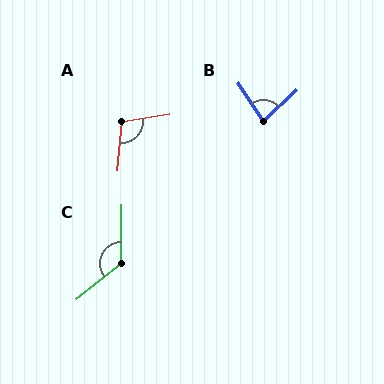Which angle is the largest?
C, at approximately 129 degrees.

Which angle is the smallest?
B, at approximately 81 degrees.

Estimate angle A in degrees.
Approximately 105 degrees.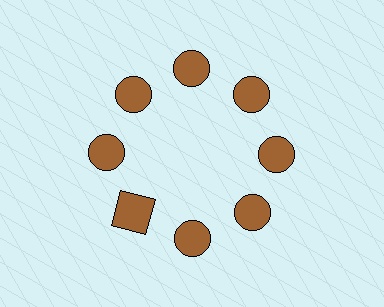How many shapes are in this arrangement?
There are 8 shapes arranged in a ring pattern.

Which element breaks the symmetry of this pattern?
The brown square at roughly the 8 o'clock position breaks the symmetry. All other shapes are brown circles.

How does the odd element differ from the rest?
It has a different shape: square instead of circle.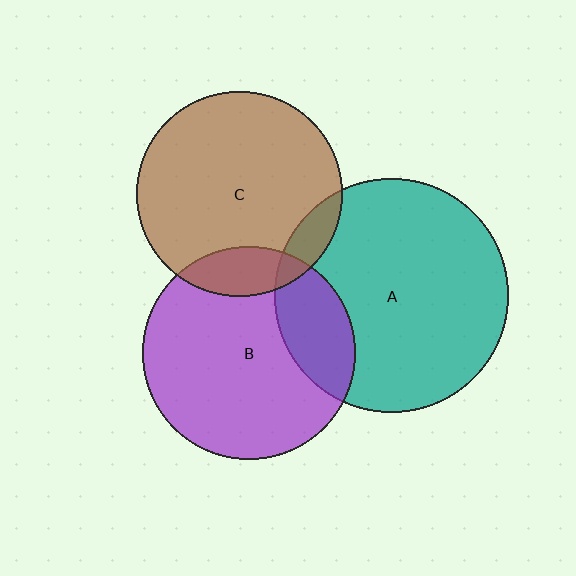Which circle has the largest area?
Circle A (teal).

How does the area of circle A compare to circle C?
Approximately 1.3 times.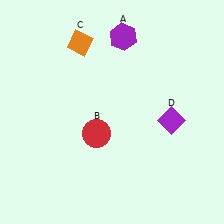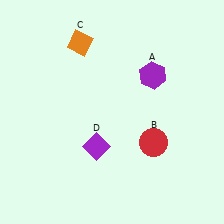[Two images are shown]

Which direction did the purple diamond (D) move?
The purple diamond (D) moved left.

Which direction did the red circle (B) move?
The red circle (B) moved right.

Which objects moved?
The objects that moved are: the purple hexagon (A), the red circle (B), the purple diamond (D).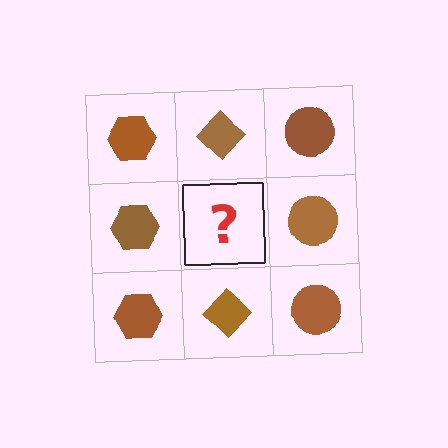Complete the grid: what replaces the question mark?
The question mark should be replaced with a brown diamond.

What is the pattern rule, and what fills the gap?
The rule is that each column has a consistent shape. The gap should be filled with a brown diamond.